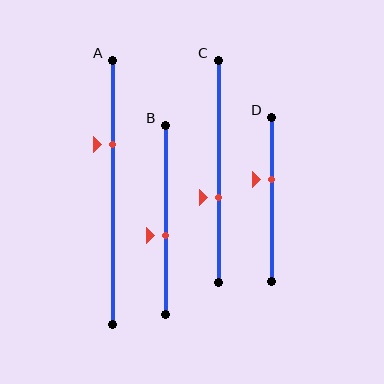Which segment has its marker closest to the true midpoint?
Segment B has its marker closest to the true midpoint.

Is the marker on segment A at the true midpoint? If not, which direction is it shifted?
No, the marker on segment A is shifted upward by about 18% of the segment length.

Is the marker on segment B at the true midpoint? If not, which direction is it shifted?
No, the marker on segment B is shifted downward by about 8% of the segment length.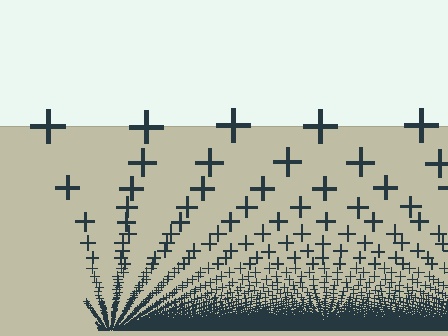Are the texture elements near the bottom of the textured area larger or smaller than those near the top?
Smaller. The gradient is inverted — elements near the bottom are smaller and denser.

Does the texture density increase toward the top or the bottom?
Density increases toward the bottom.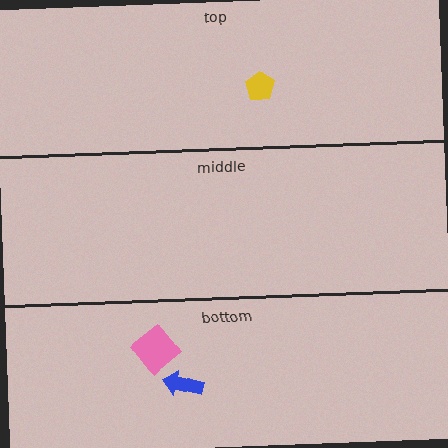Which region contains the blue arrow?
The bottom region.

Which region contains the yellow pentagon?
The top region.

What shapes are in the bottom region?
The blue arrow, the pink diamond.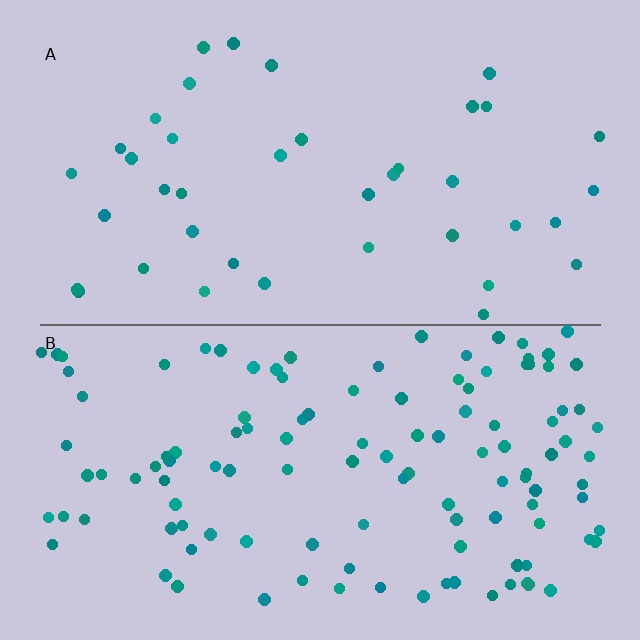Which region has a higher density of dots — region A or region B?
B (the bottom).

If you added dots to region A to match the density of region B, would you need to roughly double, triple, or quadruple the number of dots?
Approximately triple.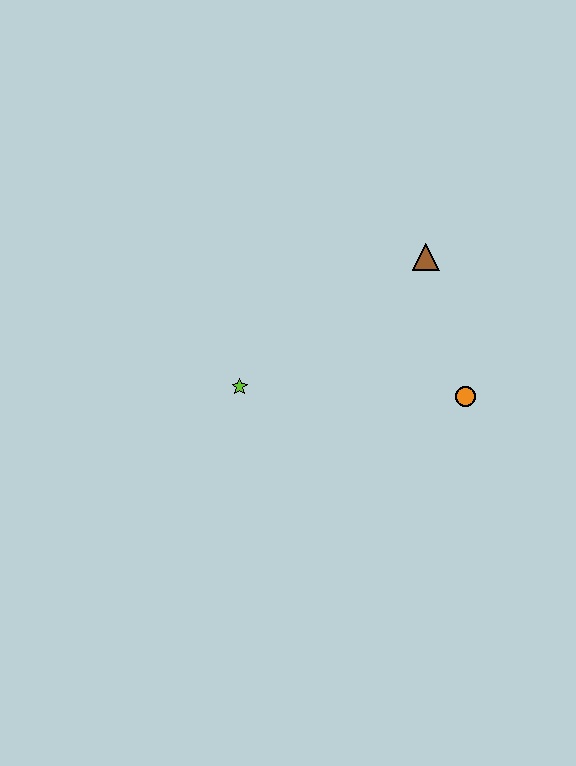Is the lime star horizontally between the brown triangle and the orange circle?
No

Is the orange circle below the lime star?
Yes